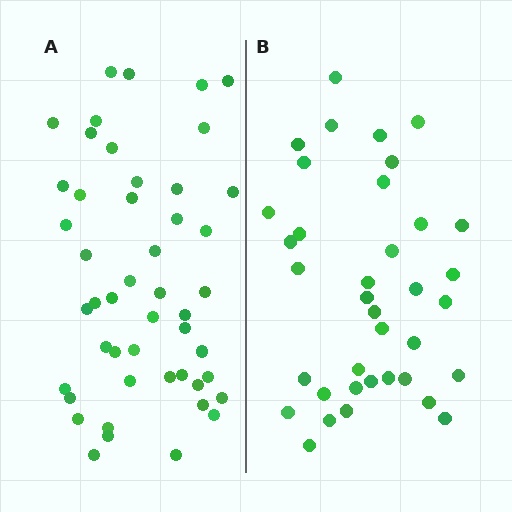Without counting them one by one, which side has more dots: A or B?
Region A (the left region) has more dots.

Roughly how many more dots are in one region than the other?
Region A has roughly 12 or so more dots than region B.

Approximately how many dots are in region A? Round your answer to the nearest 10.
About 50 dots. (The exact count is 48, which rounds to 50.)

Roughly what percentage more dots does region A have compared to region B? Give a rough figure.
About 30% more.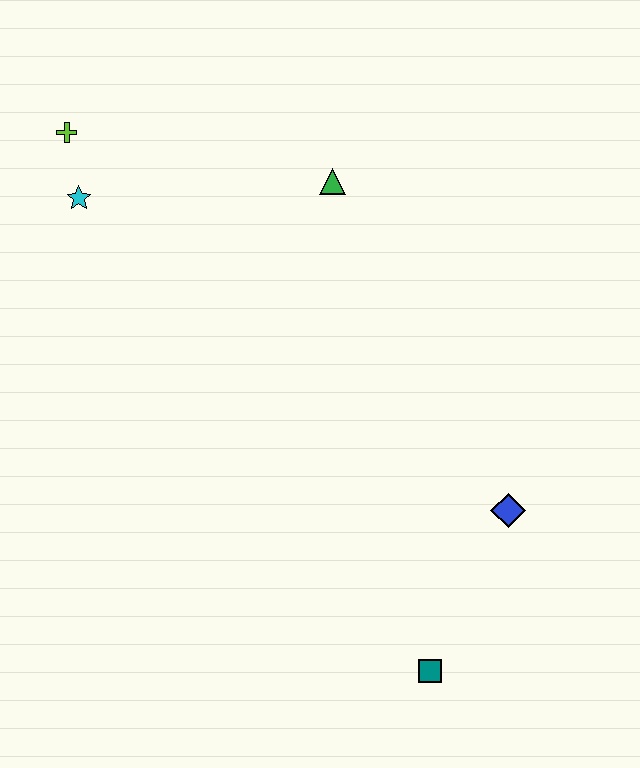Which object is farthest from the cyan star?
The teal square is farthest from the cyan star.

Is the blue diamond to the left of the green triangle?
No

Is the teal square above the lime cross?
No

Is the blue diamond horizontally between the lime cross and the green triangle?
No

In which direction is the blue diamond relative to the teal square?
The blue diamond is above the teal square.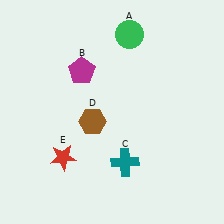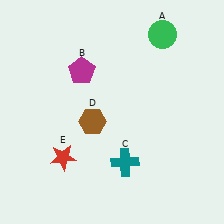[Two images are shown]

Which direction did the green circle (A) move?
The green circle (A) moved right.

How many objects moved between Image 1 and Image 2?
1 object moved between the two images.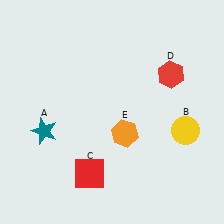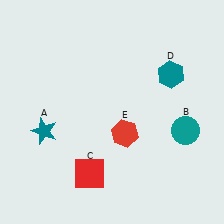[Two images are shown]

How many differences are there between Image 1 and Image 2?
There are 3 differences between the two images.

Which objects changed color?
B changed from yellow to teal. D changed from red to teal. E changed from orange to red.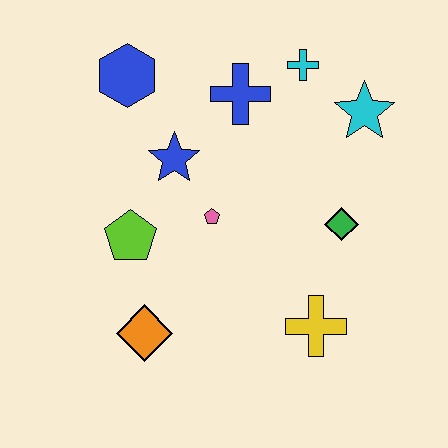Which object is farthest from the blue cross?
The orange diamond is farthest from the blue cross.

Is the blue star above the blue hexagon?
No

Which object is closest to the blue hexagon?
The blue star is closest to the blue hexagon.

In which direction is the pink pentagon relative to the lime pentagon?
The pink pentagon is to the right of the lime pentagon.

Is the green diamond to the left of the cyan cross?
No